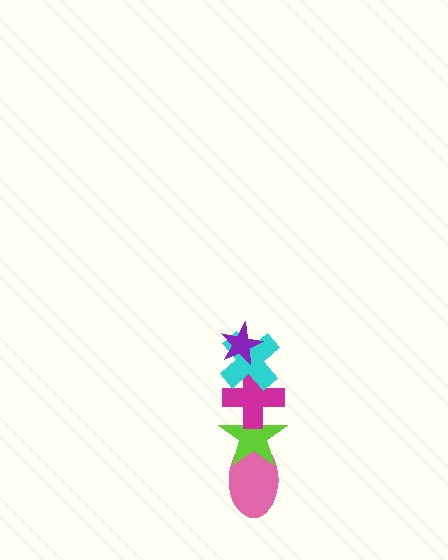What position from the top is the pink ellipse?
The pink ellipse is 5th from the top.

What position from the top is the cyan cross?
The cyan cross is 2nd from the top.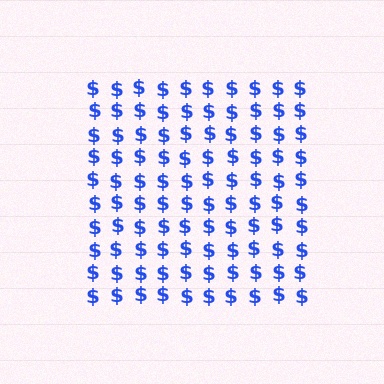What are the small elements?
The small elements are dollar signs.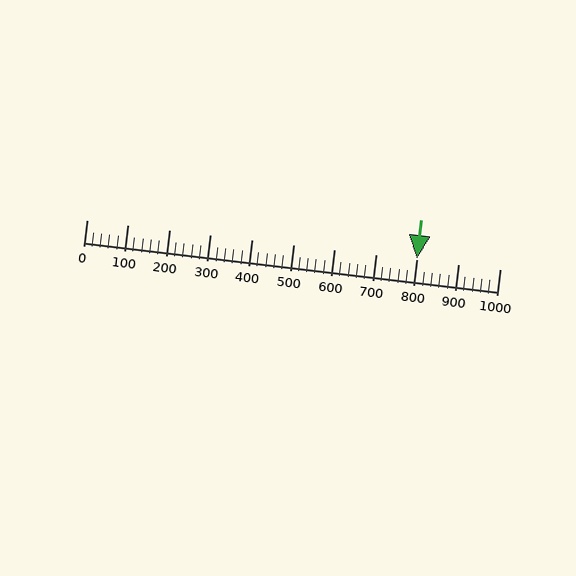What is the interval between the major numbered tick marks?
The major tick marks are spaced 100 units apart.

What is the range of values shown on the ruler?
The ruler shows values from 0 to 1000.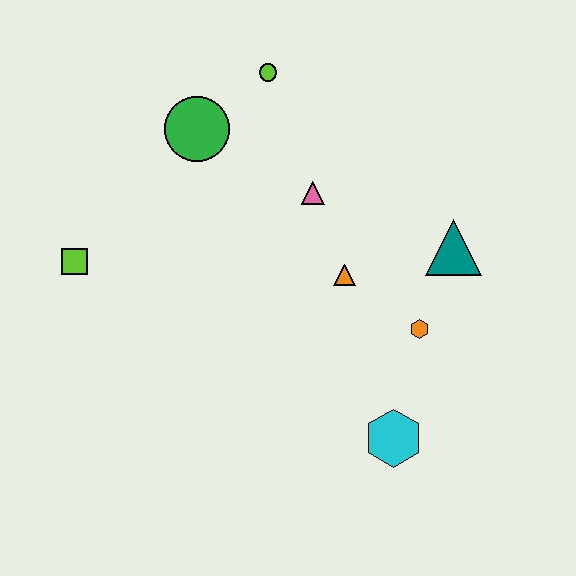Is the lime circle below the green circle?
No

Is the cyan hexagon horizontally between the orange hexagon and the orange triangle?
Yes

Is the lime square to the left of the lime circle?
Yes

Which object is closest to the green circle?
The lime circle is closest to the green circle.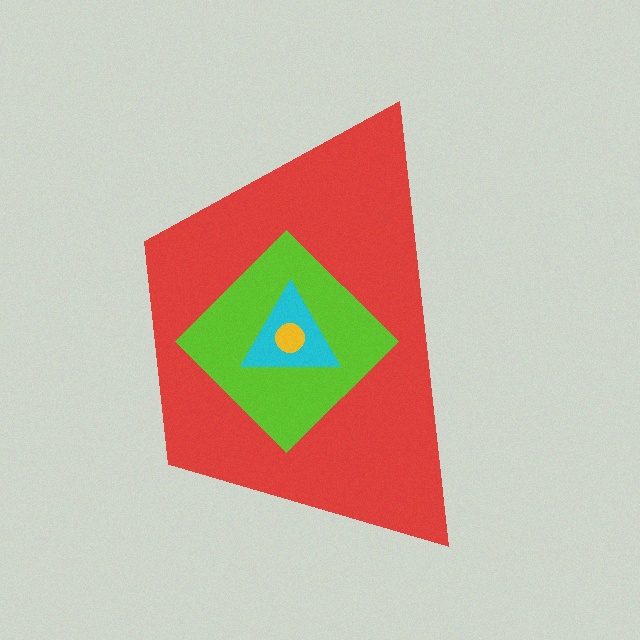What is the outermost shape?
The red trapezoid.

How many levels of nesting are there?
4.